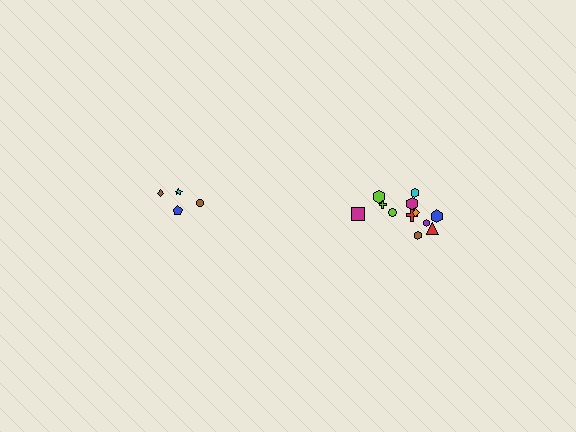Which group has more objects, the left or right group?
The right group.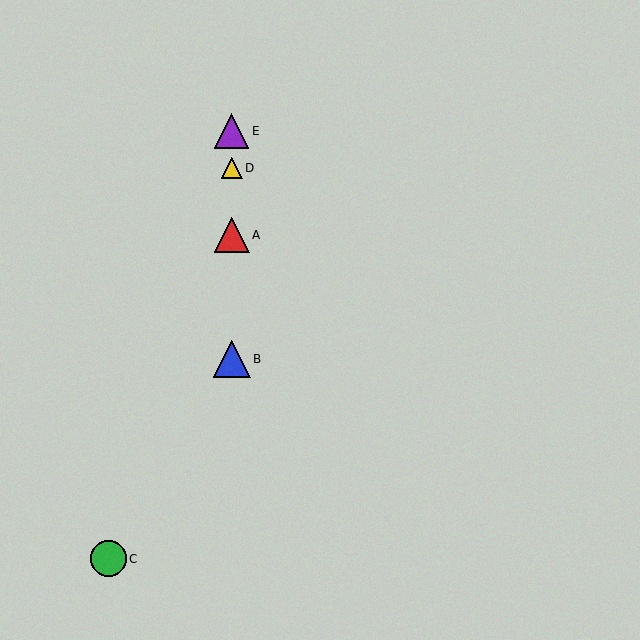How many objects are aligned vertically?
4 objects (A, B, D, E) are aligned vertically.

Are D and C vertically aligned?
No, D is at x≈232 and C is at x≈108.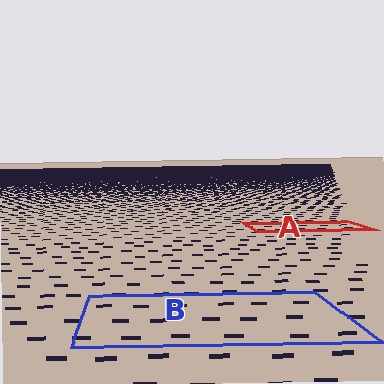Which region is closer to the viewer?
Region B is closer. The texture elements there are larger and more spread out.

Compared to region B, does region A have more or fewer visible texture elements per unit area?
Region A has more texture elements per unit area — they are packed more densely because it is farther away.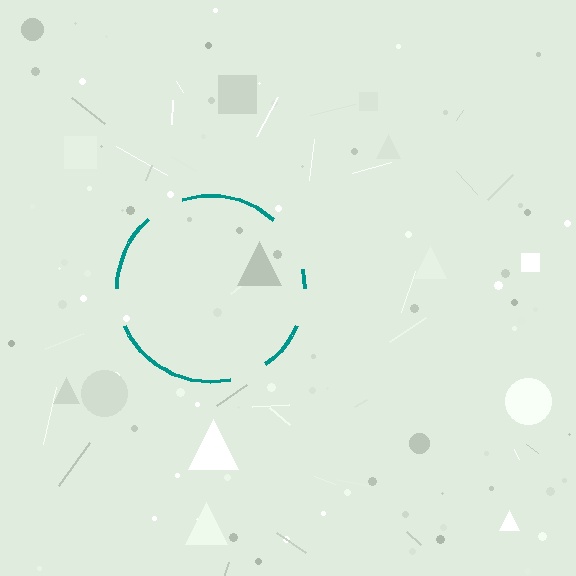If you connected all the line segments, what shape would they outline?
They would outline a circle.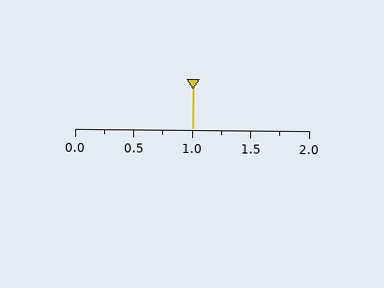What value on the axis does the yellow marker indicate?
The marker indicates approximately 1.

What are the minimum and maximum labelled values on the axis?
The axis runs from 0.0 to 2.0.